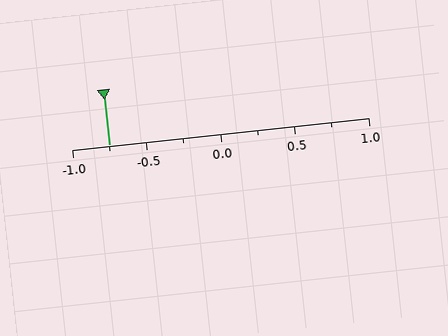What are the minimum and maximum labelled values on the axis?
The axis runs from -1.0 to 1.0.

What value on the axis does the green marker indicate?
The marker indicates approximately -0.75.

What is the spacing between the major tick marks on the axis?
The major ticks are spaced 0.5 apart.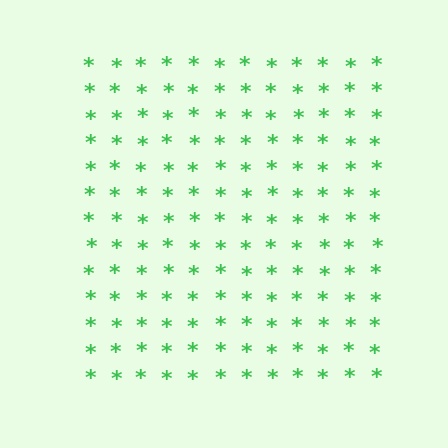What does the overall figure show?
The overall figure shows a square.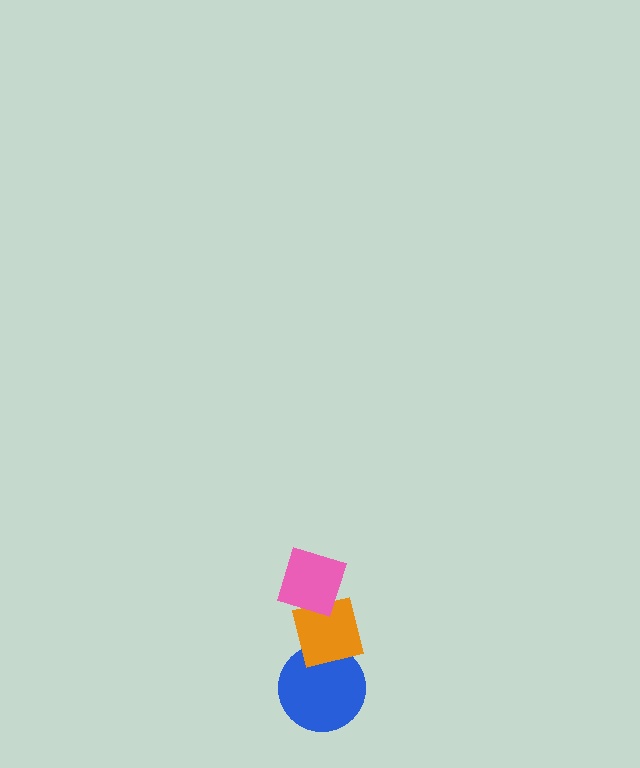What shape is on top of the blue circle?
The orange square is on top of the blue circle.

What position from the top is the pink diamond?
The pink diamond is 1st from the top.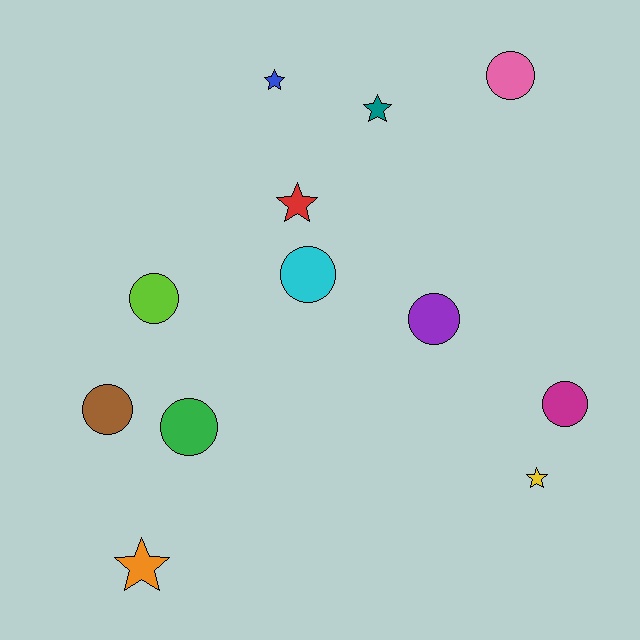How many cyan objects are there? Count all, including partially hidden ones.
There is 1 cyan object.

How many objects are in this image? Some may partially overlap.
There are 12 objects.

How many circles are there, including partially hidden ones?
There are 7 circles.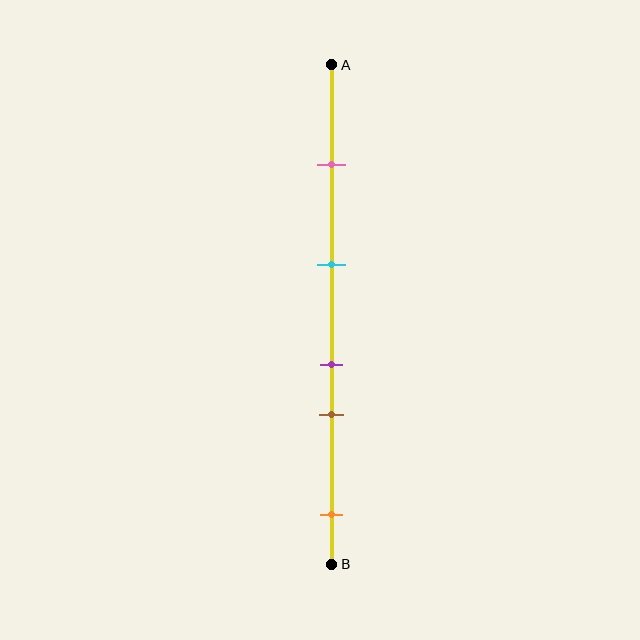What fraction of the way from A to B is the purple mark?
The purple mark is approximately 60% (0.6) of the way from A to B.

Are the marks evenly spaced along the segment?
No, the marks are not evenly spaced.